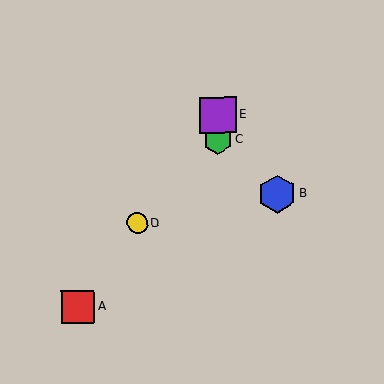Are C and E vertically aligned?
Yes, both are at x≈218.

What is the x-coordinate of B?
Object B is at x≈277.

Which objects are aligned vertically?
Objects C, E are aligned vertically.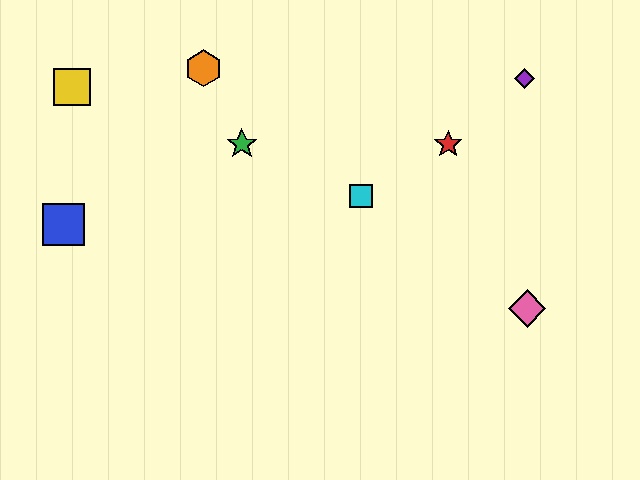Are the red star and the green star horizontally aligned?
Yes, both are at y≈144.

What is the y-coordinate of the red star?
The red star is at y≈144.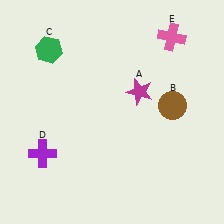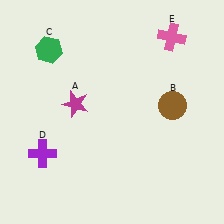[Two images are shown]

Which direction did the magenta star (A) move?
The magenta star (A) moved left.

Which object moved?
The magenta star (A) moved left.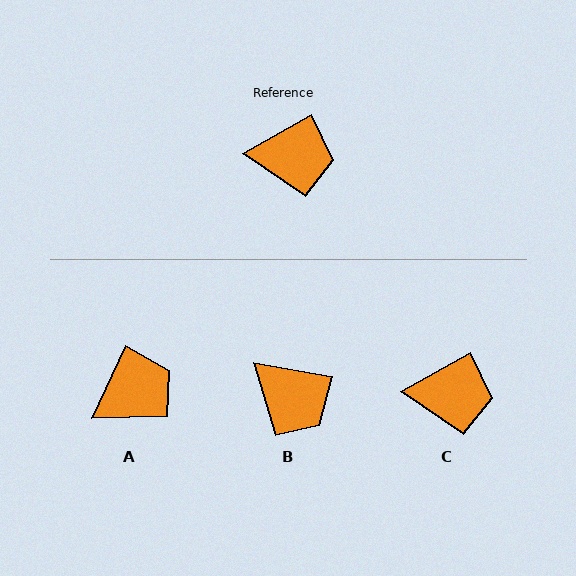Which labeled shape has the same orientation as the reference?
C.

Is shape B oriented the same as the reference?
No, it is off by about 39 degrees.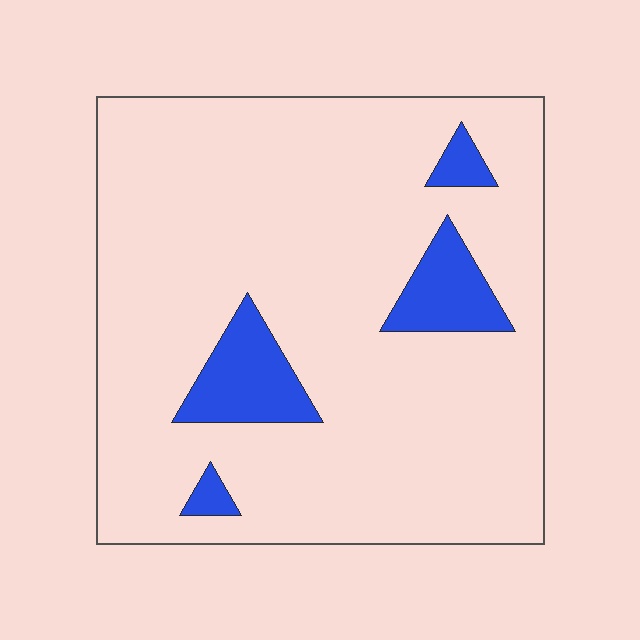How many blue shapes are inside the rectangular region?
4.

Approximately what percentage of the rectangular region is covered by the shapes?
Approximately 10%.